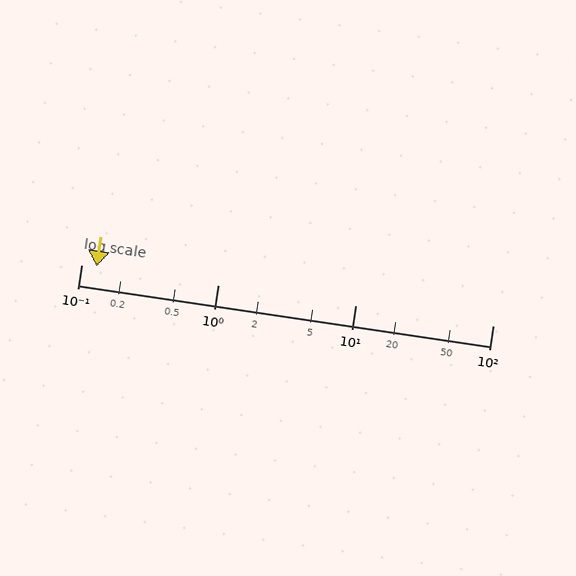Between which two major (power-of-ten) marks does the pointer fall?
The pointer is between 0.1 and 1.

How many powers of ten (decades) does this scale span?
The scale spans 3 decades, from 0.1 to 100.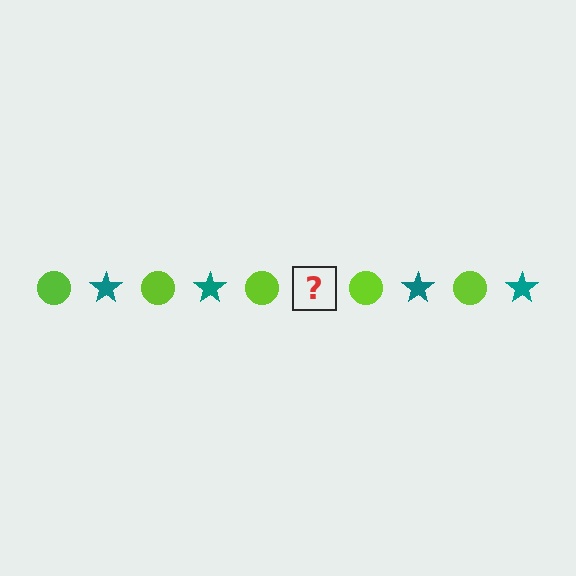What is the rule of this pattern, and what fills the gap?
The rule is that the pattern alternates between lime circle and teal star. The gap should be filled with a teal star.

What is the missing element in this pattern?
The missing element is a teal star.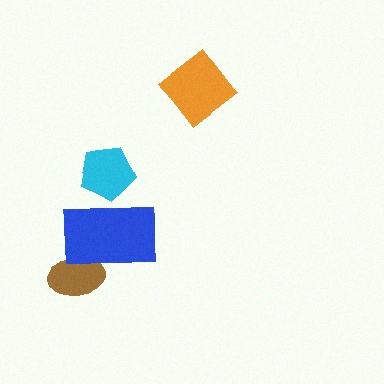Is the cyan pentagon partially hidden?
No, no other shape covers it.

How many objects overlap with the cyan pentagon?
1 object overlaps with the cyan pentagon.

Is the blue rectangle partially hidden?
Yes, it is partially covered by another shape.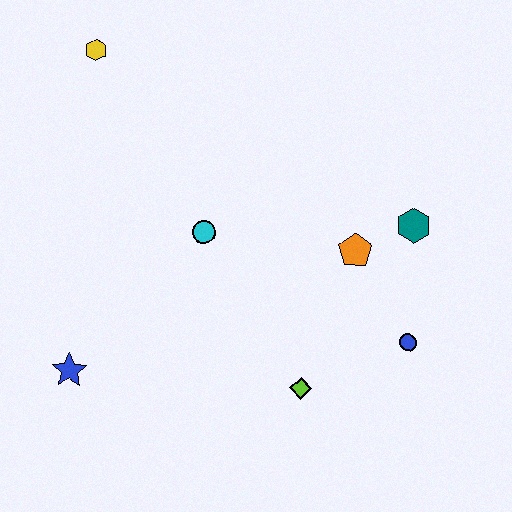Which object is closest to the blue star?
The cyan circle is closest to the blue star.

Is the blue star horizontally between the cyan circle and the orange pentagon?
No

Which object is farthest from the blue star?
The teal hexagon is farthest from the blue star.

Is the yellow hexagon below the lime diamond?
No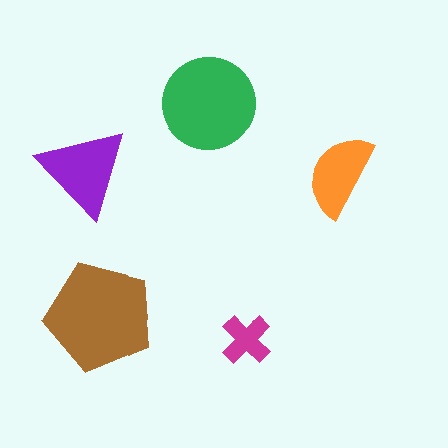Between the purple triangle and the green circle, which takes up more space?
The green circle.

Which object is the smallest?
The magenta cross.